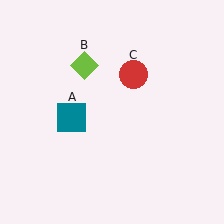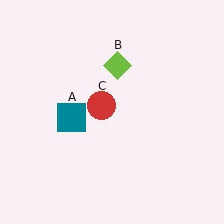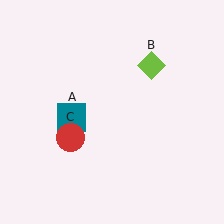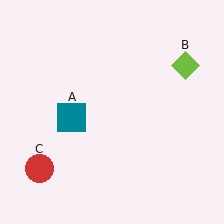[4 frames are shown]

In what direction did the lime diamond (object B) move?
The lime diamond (object B) moved right.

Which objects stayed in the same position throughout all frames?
Teal square (object A) remained stationary.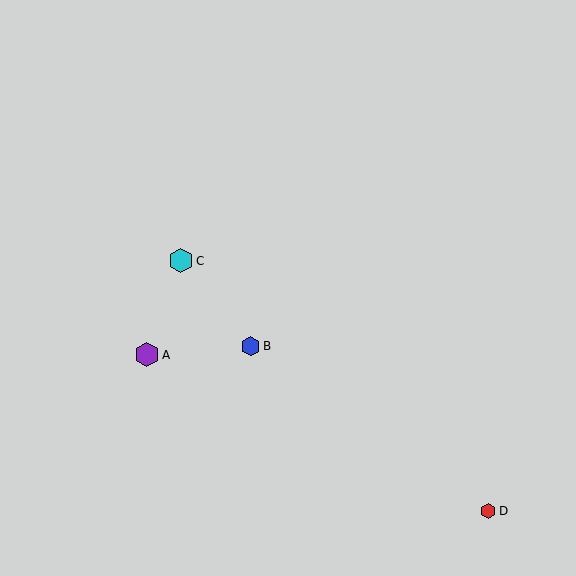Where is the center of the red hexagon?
The center of the red hexagon is at (488, 511).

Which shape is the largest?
The cyan hexagon (labeled C) is the largest.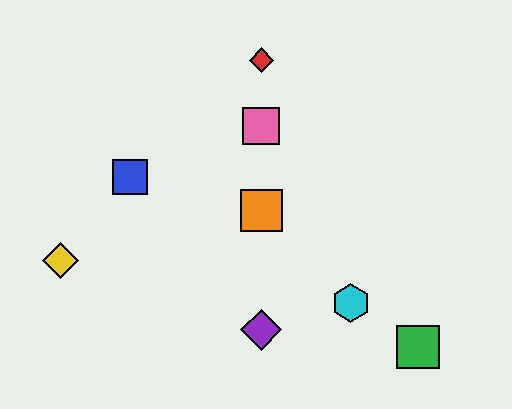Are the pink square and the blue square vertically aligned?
No, the pink square is at x≈261 and the blue square is at x≈130.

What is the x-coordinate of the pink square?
The pink square is at x≈261.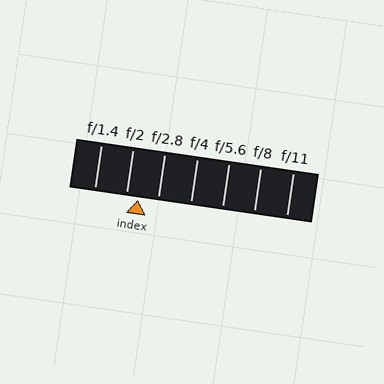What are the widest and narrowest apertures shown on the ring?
The widest aperture shown is f/1.4 and the narrowest is f/11.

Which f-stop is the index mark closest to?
The index mark is closest to f/2.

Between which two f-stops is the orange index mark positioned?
The index mark is between f/2 and f/2.8.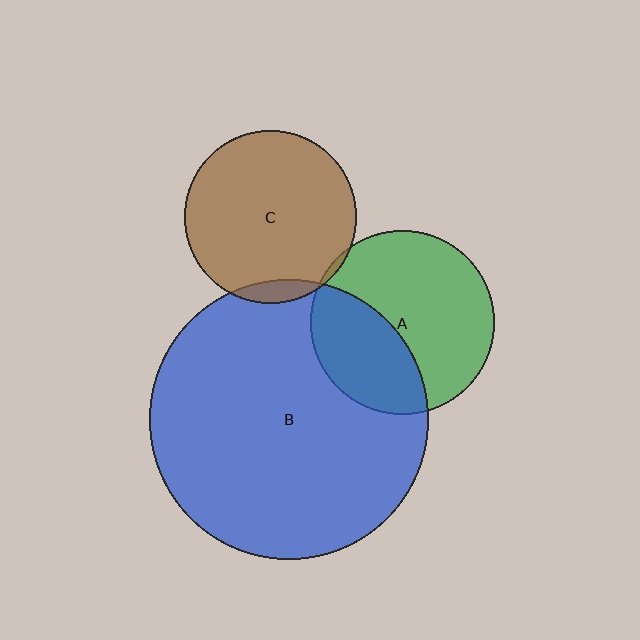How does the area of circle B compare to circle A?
Approximately 2.3 times.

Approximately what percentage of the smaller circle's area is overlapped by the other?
Approximately 5%.